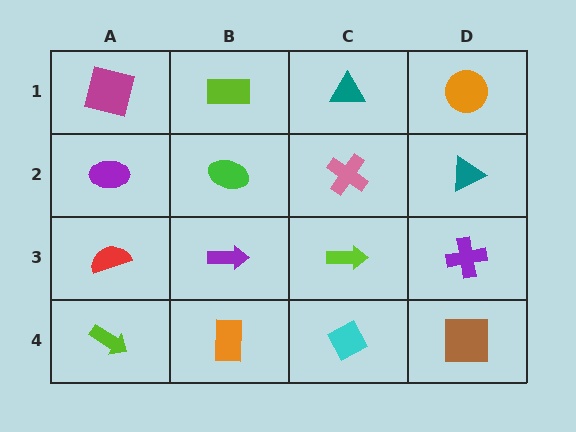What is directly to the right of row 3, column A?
A purple arrow.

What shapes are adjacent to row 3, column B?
A green ellipse (row 2, column B), an orange rectangle (row 4, column B), a red semicircle (row 3, column A), a lime arrow (row 3, column C).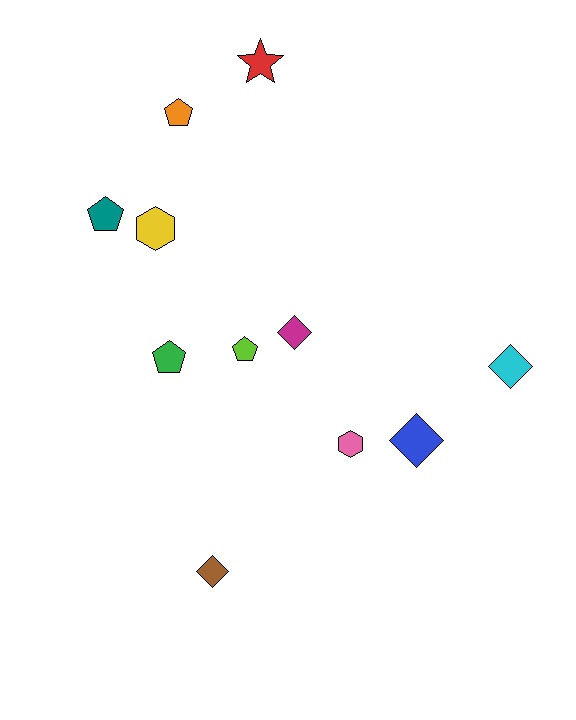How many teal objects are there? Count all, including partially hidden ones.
There is 1 teal object.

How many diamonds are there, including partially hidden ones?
There are 4 diamonds.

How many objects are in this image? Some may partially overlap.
There are 11 objects.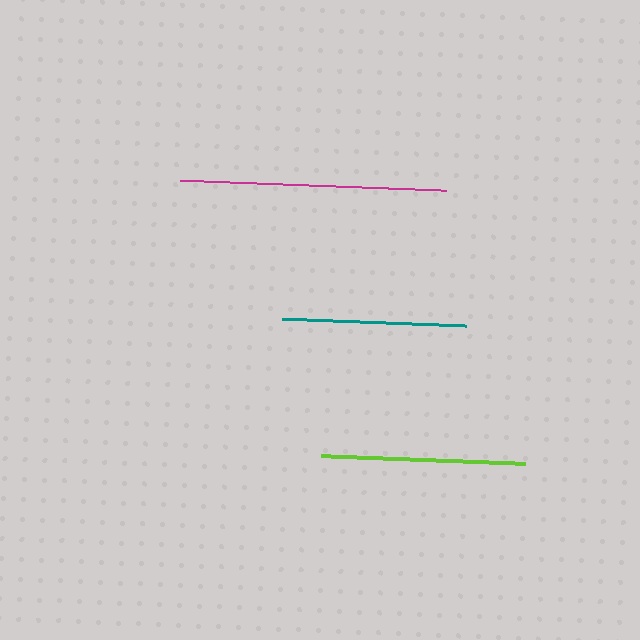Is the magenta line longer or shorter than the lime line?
The magenta line is longer than the lime line.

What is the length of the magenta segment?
The magenta segment is approximately 266 pixels long.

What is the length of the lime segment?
The lime segment is approximately 204 pixels long.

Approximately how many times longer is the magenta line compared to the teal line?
The magenta line is approximately 1.5 times the length of the teal line.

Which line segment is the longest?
The magenta line is the longest at approximately 266 pixels.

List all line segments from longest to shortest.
From longest to shortest: magenta, lime, teal.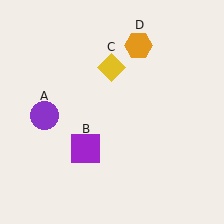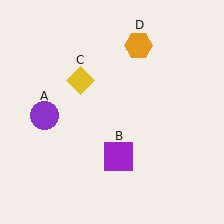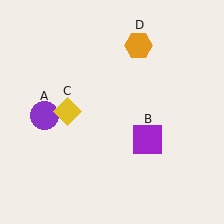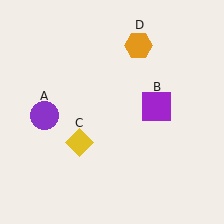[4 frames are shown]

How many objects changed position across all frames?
2 objects changed position: purple square (object B), yellow diamond (object C).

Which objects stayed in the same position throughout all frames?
Purple circle (object A) and orange hexagon (object D) remained stationary.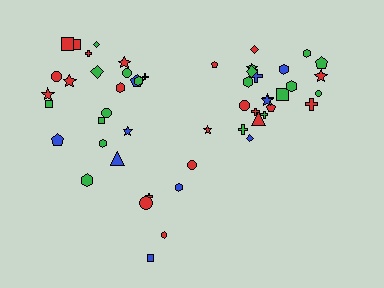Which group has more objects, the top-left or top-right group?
The top-right group.